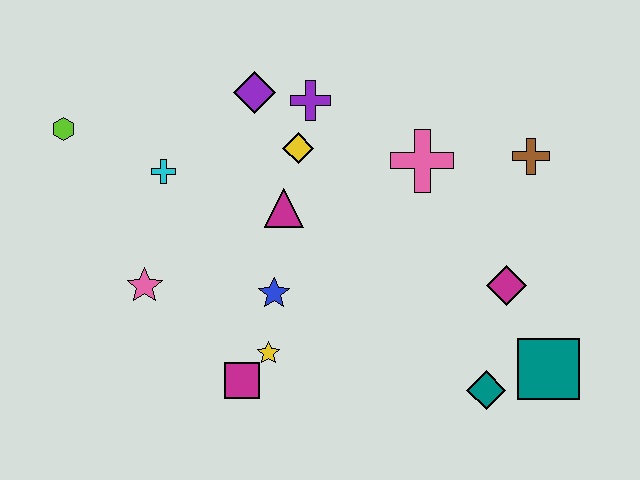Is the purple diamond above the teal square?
Yes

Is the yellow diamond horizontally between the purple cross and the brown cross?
No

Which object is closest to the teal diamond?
The teal square is closest to the teal diamond.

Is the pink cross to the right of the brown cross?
No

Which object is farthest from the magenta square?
The brown cross is farthest from the magenta square.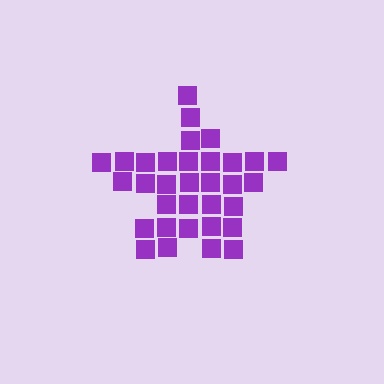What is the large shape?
The large shape is a star.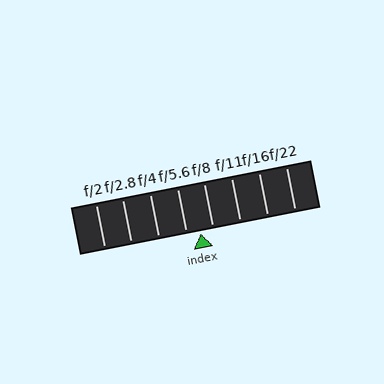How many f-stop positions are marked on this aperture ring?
There are 8 f-stop positions marked.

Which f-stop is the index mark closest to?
The index mark is closest to f/8.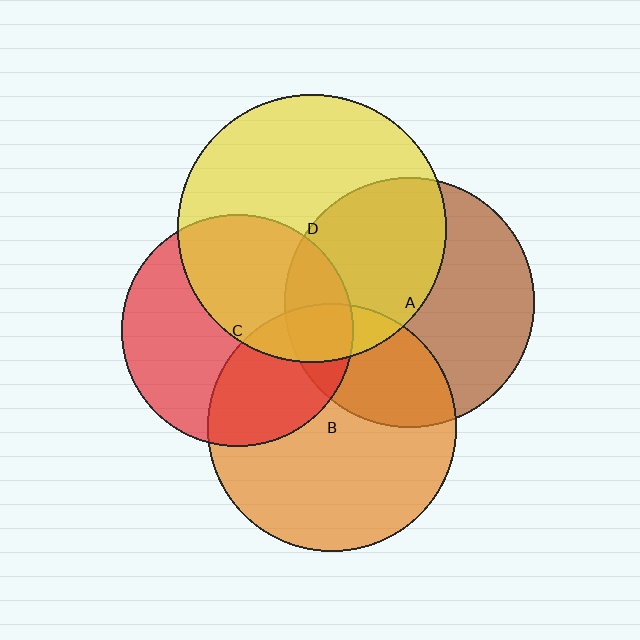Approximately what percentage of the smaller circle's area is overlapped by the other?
Approximately 15%.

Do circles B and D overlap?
Yes.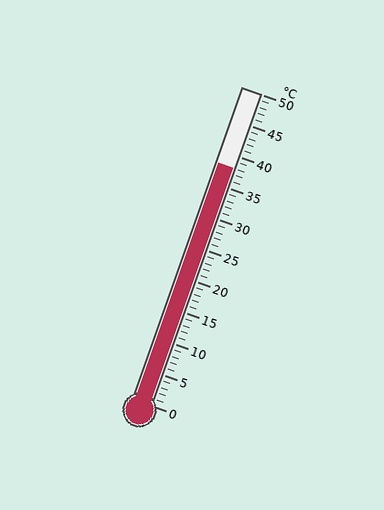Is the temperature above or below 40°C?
The temperature is below 40°C.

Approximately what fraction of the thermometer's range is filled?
The thermometer is filled to approximately 75% of its range.